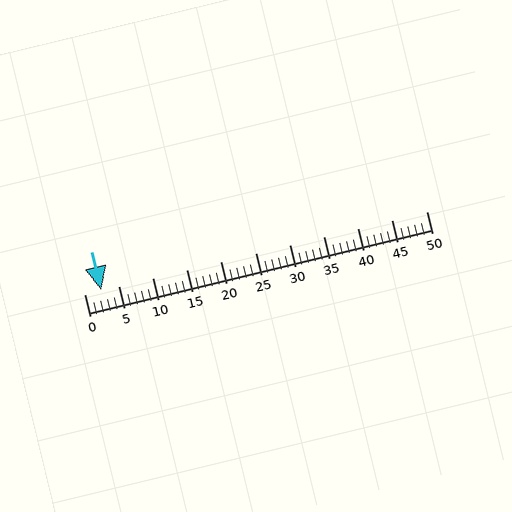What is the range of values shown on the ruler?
The ruler shows values from 0 to 50.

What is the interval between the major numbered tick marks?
The major tick marks are spaced 5 units apart.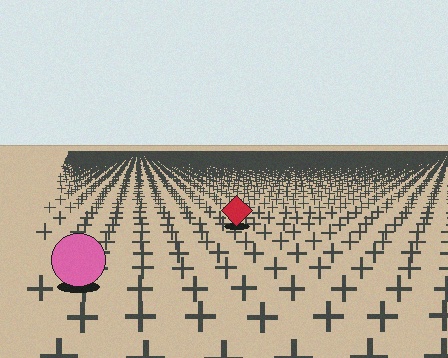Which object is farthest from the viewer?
The red diamond is farthest from the viewer. It appears smaller and the ground texture around it is denser.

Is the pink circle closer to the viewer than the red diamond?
Yes. The pink circle is closer — you can tell from the texture gradient: the ground texture is coarser near it.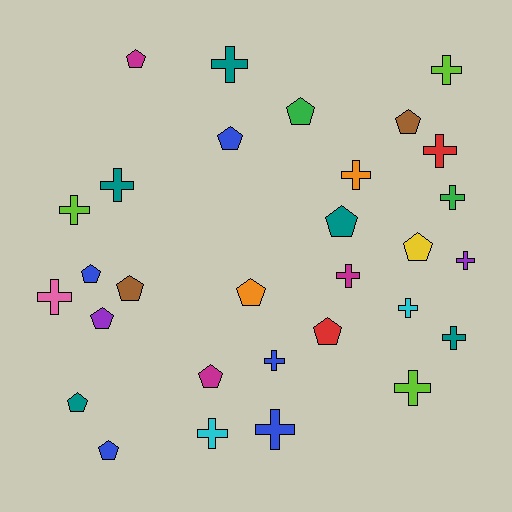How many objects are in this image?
There are 30 objects.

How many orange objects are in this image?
There are 2 orange objects.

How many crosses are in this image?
There are 16 crosses.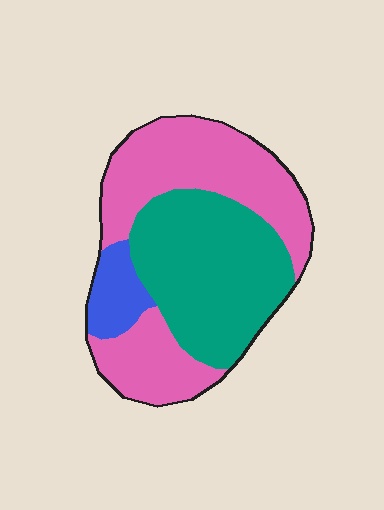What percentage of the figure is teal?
Teal takes up about two fifths (2/5) of the figure.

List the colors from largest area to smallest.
From largest to smallest: pink, teal, blue.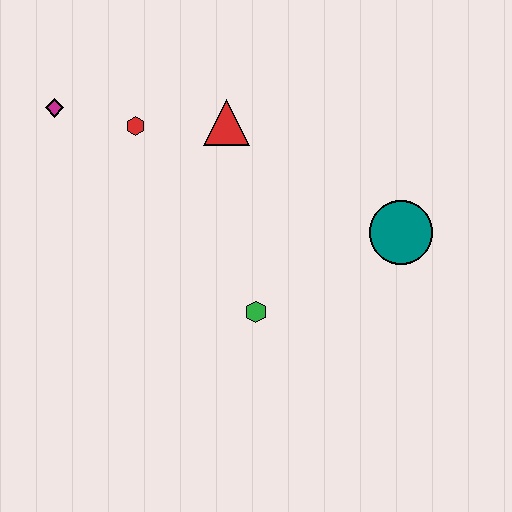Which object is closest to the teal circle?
The green hexagon is closest to the teal circle.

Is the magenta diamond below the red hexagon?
No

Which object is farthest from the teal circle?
The magenta diamond is farthest from the teal circle.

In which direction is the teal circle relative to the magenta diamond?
The teal circle is to the right of the magenta diamond.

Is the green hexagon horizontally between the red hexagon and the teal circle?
Yes